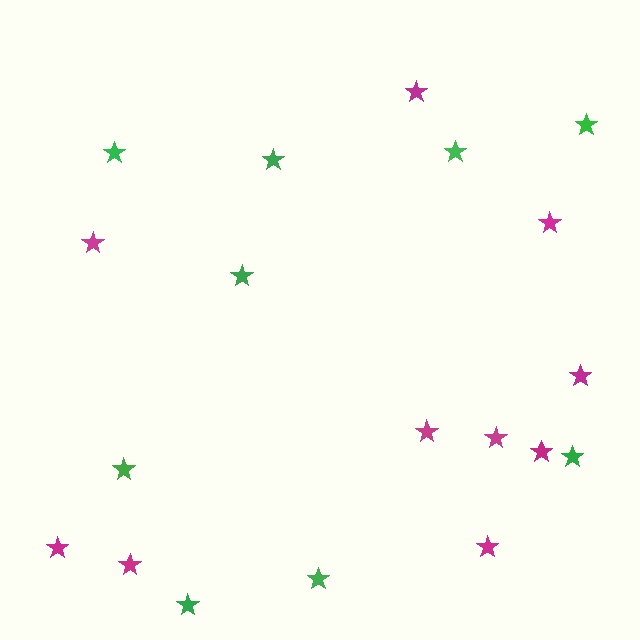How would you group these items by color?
There are 2 groups: one group of magenta stars (10) and one group of green stars (9).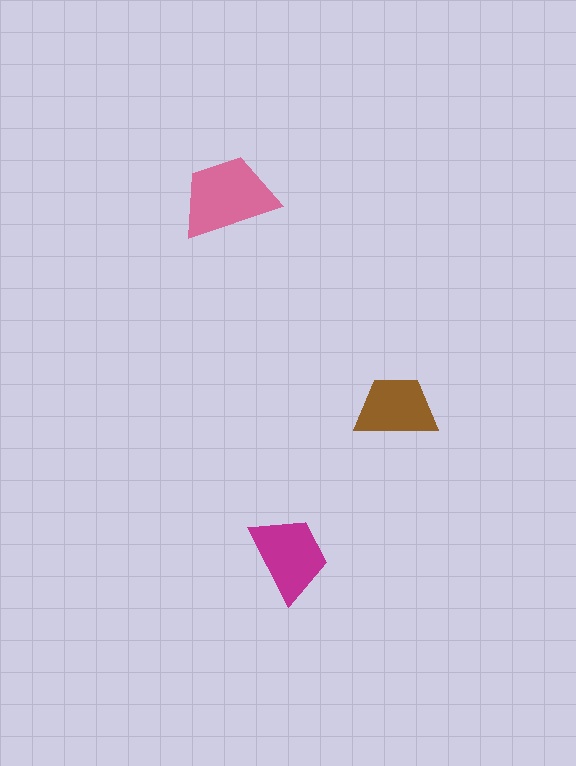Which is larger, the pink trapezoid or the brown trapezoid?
The pink one.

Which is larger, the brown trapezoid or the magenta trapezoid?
The magenta one.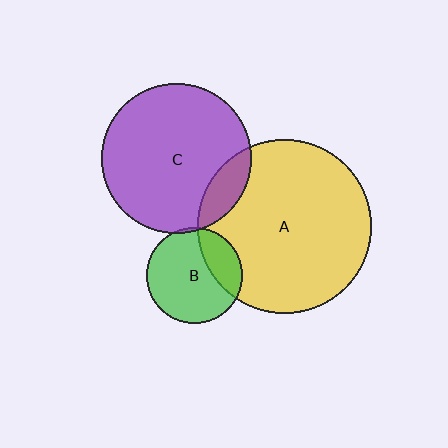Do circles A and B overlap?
Yes.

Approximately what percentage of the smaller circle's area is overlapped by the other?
Approximately 25%.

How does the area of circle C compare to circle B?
Approximately 2.5 times.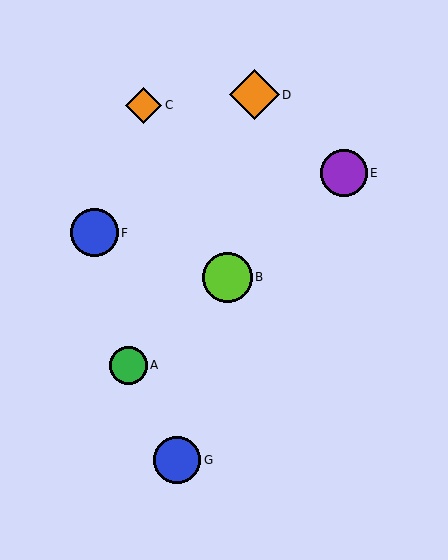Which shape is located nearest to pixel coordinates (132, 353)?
The green circle (labeled A) at (129, 365) is nearest to that location.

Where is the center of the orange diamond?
The center of the orange diamond is at (255, 95).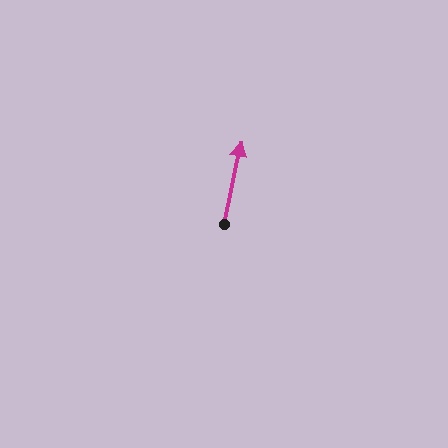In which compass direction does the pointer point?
North.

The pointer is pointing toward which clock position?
Roughly 12 o'clock.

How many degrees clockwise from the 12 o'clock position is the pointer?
Approximately 12 degrees.